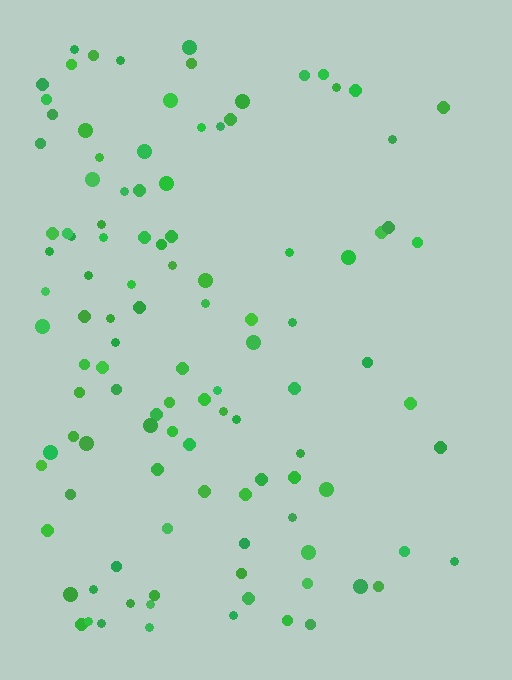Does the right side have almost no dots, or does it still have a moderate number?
Still a moderate number, just noticeably fewer than the left.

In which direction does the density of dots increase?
From right to left, with the left side densest.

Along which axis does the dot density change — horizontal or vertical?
Horizontal.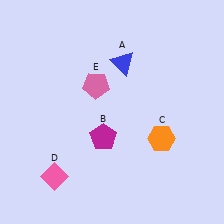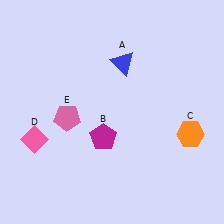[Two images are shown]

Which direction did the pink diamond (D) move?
The pink diamond (D) moved up.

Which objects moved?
The objects that moved are: the orange hexagon (C), the pink diamond (D), the pink pentagon (E).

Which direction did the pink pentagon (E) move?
The pink pentagon (E) moved down.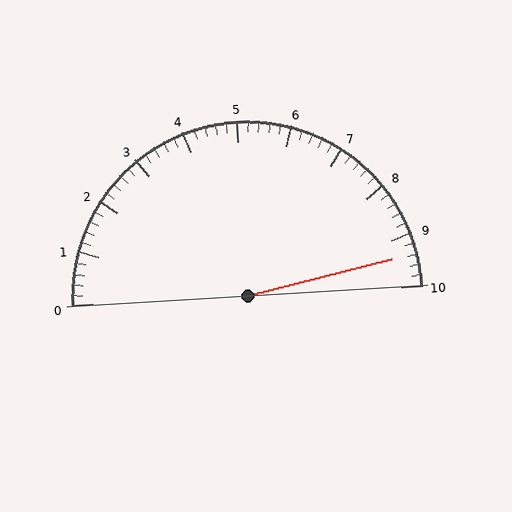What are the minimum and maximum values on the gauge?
The gauge ranges from 0 to 10.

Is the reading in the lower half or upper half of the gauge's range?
The reading is in the upper half of the range (0 to 10).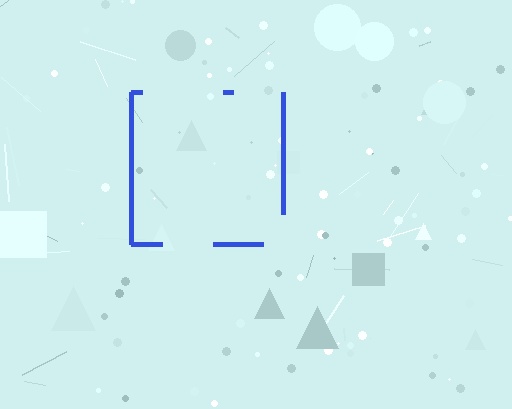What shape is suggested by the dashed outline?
The dashed outline suggests a square.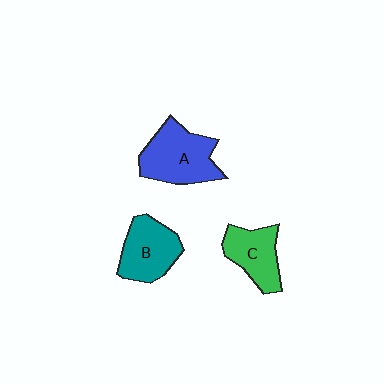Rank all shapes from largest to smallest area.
From largest to smallest: A (blue), B (teal), C (green).